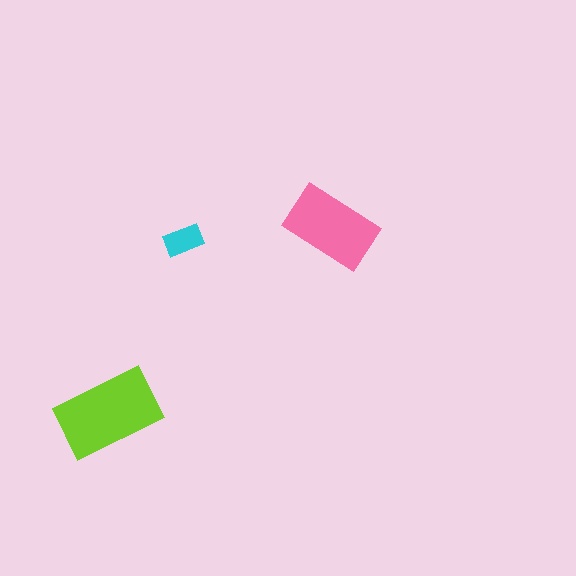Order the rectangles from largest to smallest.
the lime one, the pink one, the cyan one.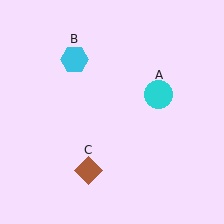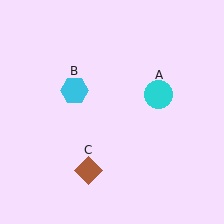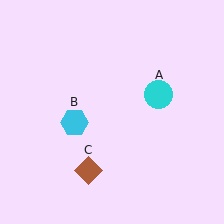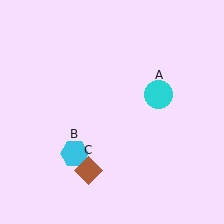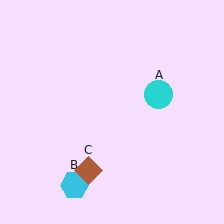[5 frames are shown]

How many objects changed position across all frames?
1 object changed position: cyan hexagon (object B).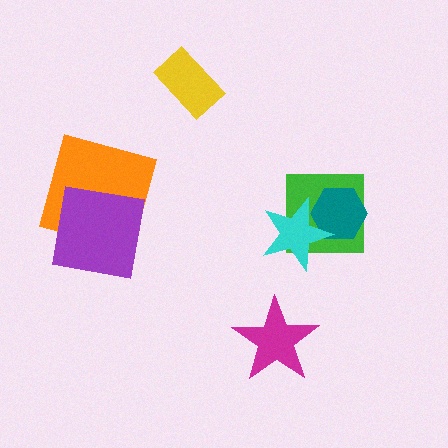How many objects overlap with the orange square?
1 object overlaps with the orange square.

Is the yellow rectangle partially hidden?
No, no other shape covers it.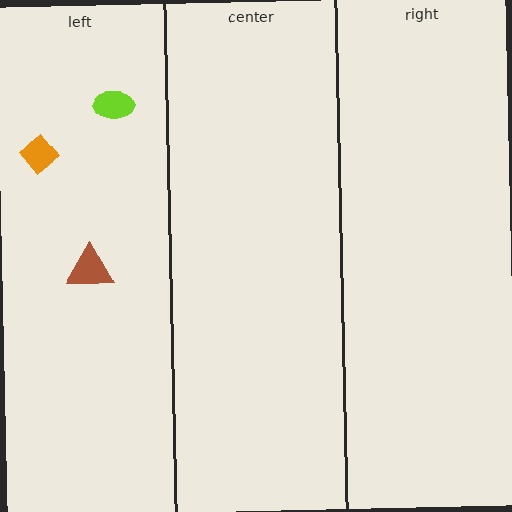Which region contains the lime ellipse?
The left region.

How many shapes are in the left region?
3.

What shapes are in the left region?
The brown triangle, the orange diamond, the lime ellipse.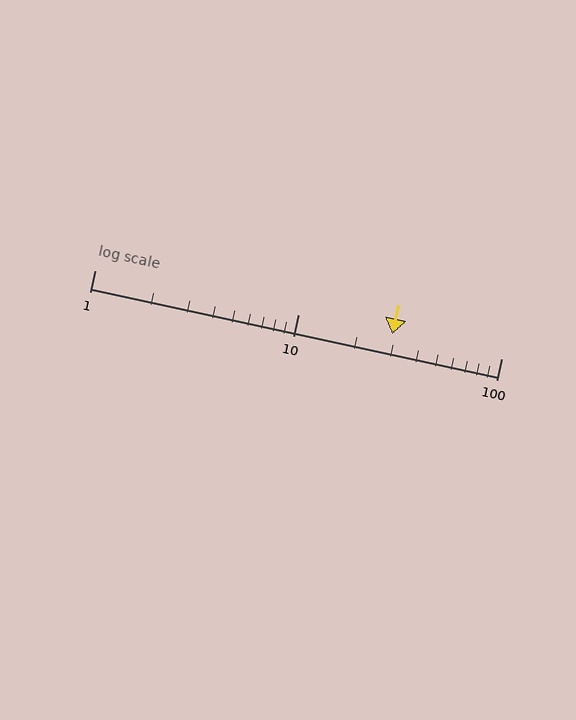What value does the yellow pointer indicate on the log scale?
The pointer indicates approximately 29.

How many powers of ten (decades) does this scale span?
The scale spans 2 decades, from 1 to 100.